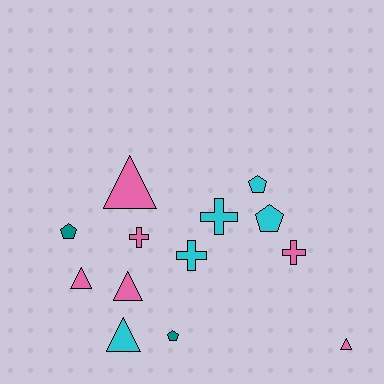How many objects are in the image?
There are 13 objects.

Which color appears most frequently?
Pink, with 6 objects.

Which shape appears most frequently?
Triangle, with 5 objects.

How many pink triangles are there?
There are 4 pink triangles.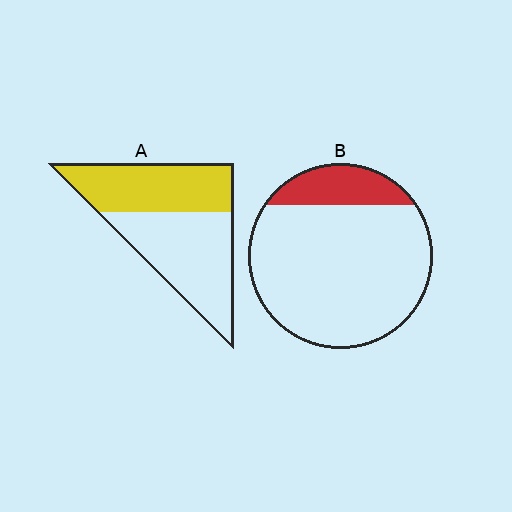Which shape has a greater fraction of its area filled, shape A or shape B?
Shape A.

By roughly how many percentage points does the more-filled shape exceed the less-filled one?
By roughly 30 percentage points (A over B).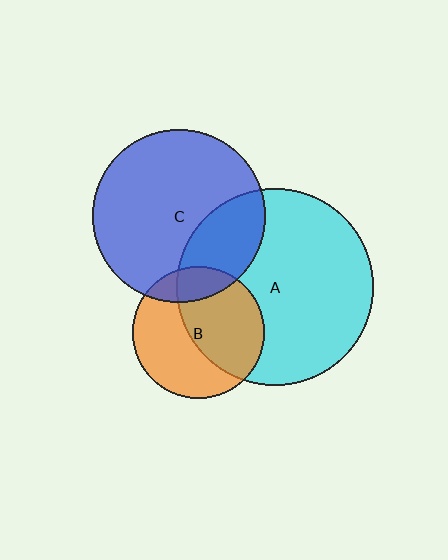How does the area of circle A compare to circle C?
Approximately 1.3 times.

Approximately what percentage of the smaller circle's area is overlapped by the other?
Approximately 15%.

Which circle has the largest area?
Circle A (cyan).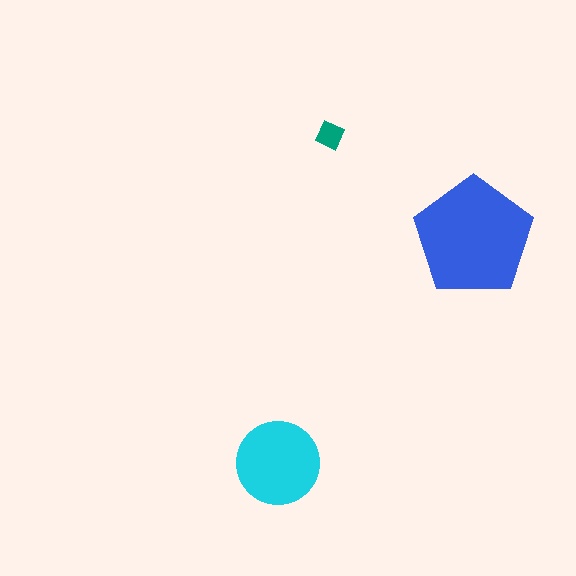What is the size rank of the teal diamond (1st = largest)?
3rd.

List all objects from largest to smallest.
The blue pentagon, the cyan circle, the teal diamond.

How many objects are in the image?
There are 3 objects in the image.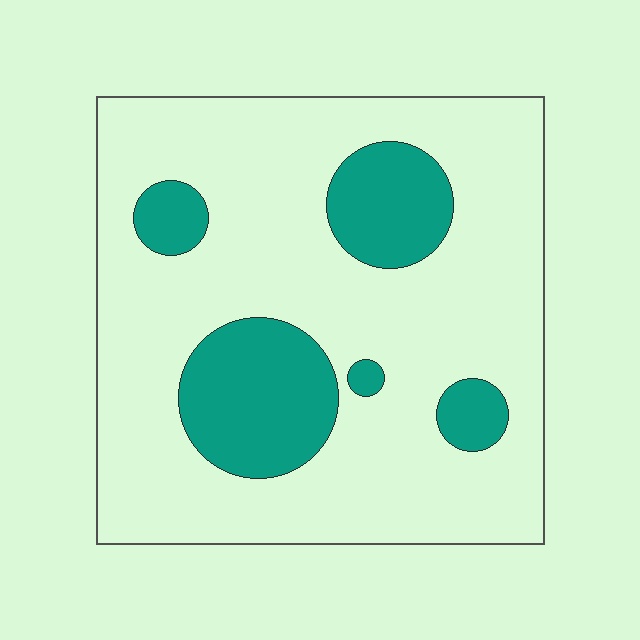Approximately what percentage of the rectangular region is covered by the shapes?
Approximately 20%.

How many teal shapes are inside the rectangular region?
5.